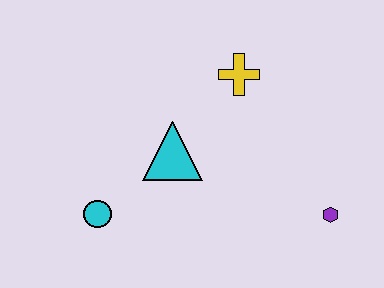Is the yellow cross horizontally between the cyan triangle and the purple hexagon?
Yes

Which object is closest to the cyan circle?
The cyan triangle is closest to the cyan circle.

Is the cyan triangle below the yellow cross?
Yes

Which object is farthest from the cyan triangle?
The purple hexagon is farthest from the cyan triangle.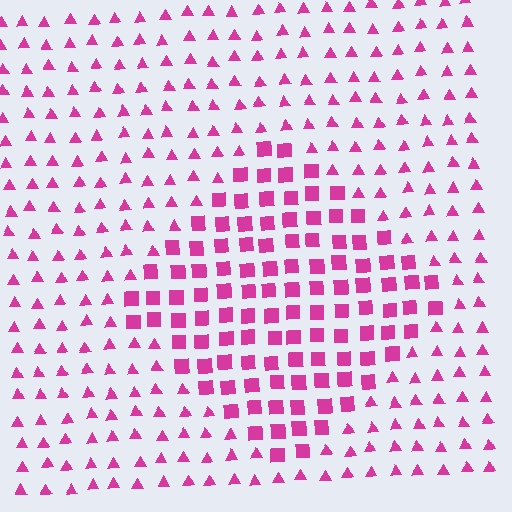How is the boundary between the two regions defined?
The boundary is defined by a change in element shape: squares inside vs. triangles outside. All elements share the same color and spacing.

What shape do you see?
I see a diamond.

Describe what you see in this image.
The image is filled with small magenta elements arranged in a uniform grid. A diamond-shaped region contains squares, while the surrounding area contains triangles. The boundary is defined purely by the change in element shape.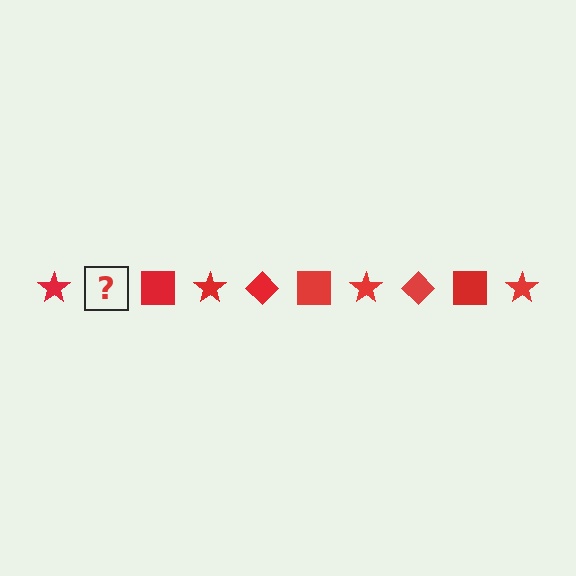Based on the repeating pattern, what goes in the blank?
The blank should be a red diamond.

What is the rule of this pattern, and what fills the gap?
The rule is that the pattern cycles through star, diamond, square shapes in red. The gap should be filled with a red diamond.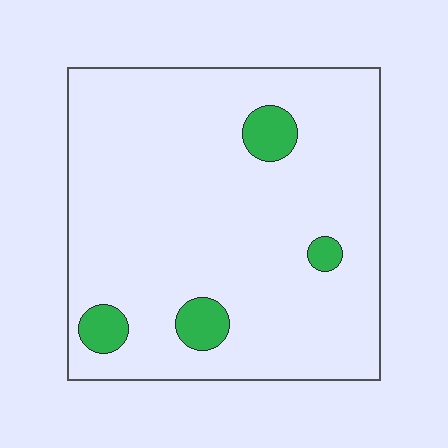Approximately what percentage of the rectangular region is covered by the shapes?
Approximately 10%.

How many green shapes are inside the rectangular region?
4.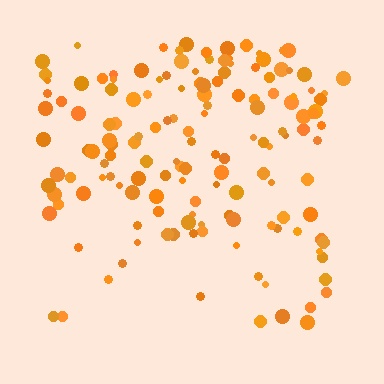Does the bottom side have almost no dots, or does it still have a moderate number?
Still a moderate number, just noticeably fewer than the top.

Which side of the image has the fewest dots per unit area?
The bottom.